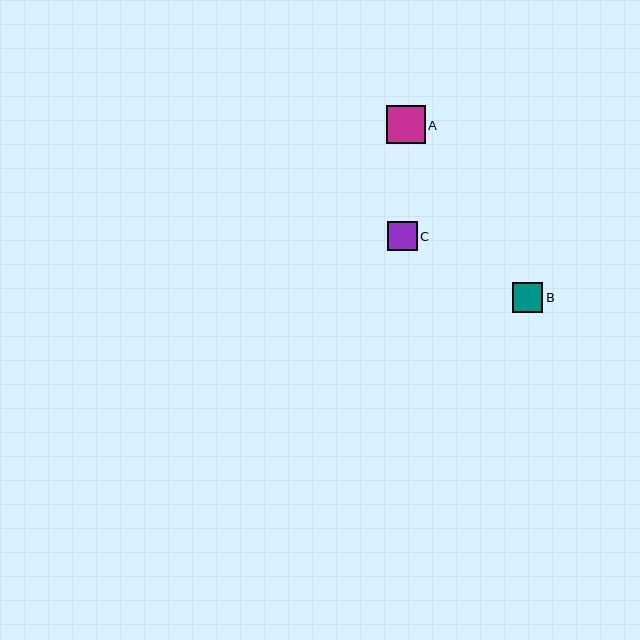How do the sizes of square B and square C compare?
Square B and square C are approximately the same size.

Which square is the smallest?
Square C is the smallest with a size of approximately 29 pixels.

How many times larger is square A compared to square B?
Square A is approximately 1.3 times the size of square B.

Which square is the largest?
Square A is the largest with a size of approximately 38 pixels.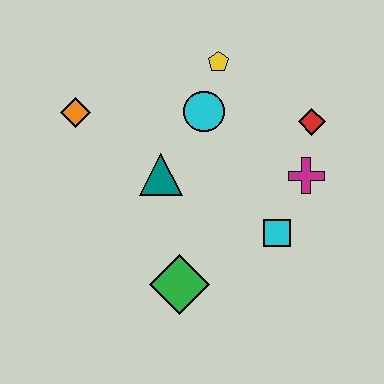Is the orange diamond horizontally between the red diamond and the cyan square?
No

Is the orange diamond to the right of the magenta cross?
No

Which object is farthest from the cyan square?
The orange diamond is farthest from the cyan square.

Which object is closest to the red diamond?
The magenta cross is closest to the red diamond.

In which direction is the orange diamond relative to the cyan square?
The orange diamond is to the left of the cyan square.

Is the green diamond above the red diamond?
No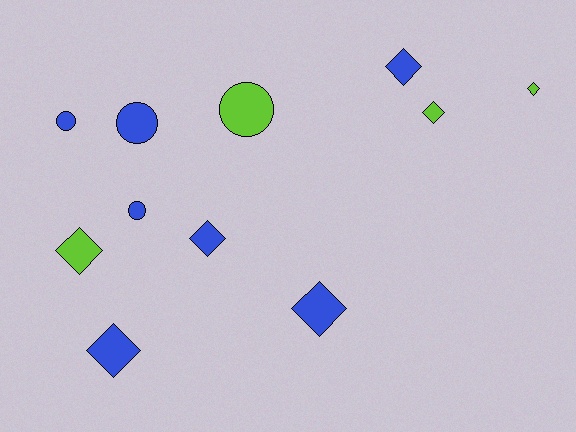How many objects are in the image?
There are 11 objects.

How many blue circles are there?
There are 3 blue circles.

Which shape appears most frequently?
Diamond, with 7 objects.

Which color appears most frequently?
Blue, with 7 objects.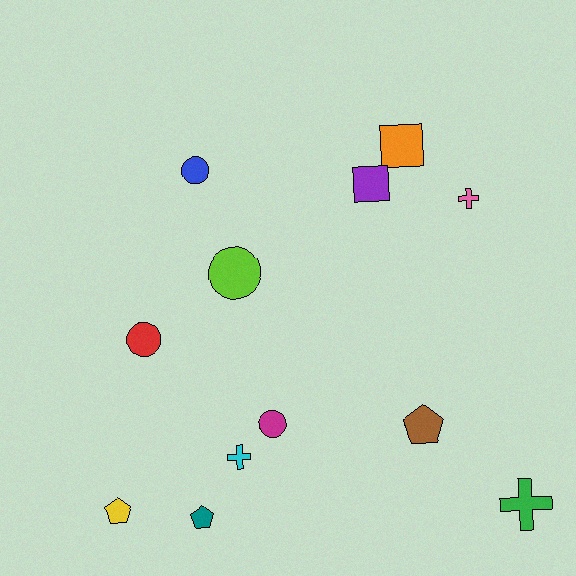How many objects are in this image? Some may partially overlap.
There are 12 objects.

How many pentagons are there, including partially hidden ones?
There are 3 pentagons.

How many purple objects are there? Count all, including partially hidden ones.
There is 1 purple object.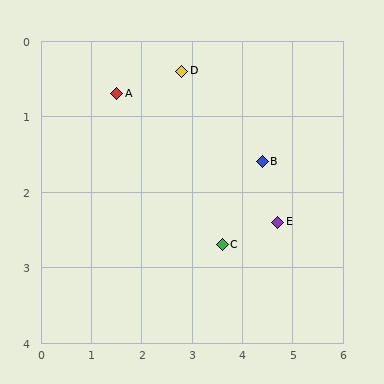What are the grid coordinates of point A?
Point A is at approximately (1.5, 0.7).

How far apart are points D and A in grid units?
Points D and A are about 1.3 grid units apart.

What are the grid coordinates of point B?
Point B is at approximately (4.4, 1.6).